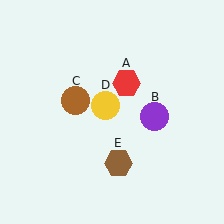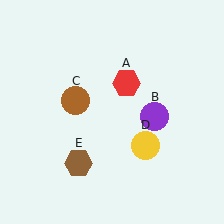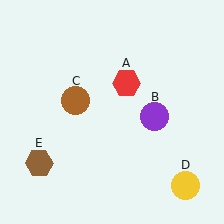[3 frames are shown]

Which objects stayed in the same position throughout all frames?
Red hexagon (object A) and purple circle (object B) and brown circle (object C) remained stationary.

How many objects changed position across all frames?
2 objects changed position: yellow circle (object D), brown hexagon (object E).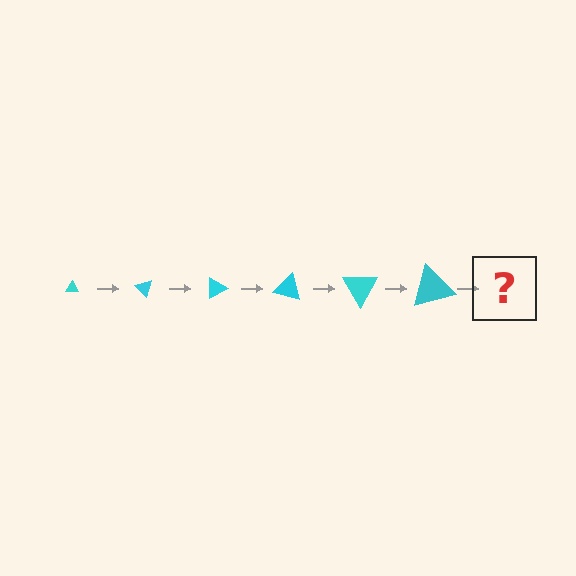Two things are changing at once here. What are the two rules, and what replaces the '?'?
The two rules are that the triangle grows larger each step and it rotates 45 degrees each step. The '?' should be a triangle, larger than the previous one and rotated 270 degrees from the start.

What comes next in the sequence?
The next element should be a triangle, larger than the previous one and rotated 270 degrees from the start.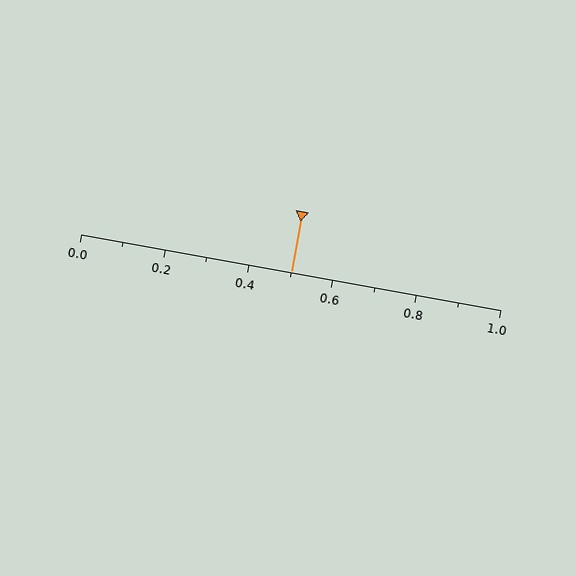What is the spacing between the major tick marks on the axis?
The major ticks are spaced 0.2 apart.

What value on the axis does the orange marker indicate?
The marker indicates approximately 0.5.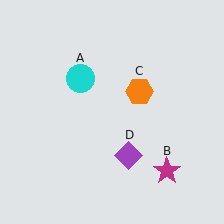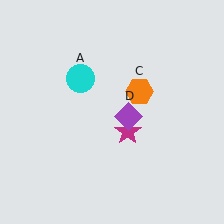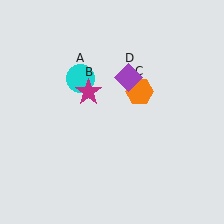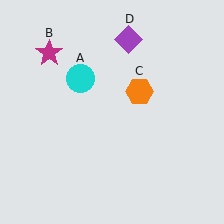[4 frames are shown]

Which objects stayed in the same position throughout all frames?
Cyan circle (object A) and orange hexagon (object C) remained stationary.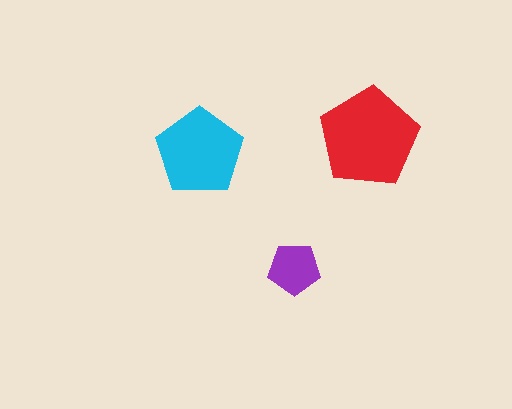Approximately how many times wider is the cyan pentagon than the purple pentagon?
About 1.5 times wider.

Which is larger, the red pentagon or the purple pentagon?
The red one.